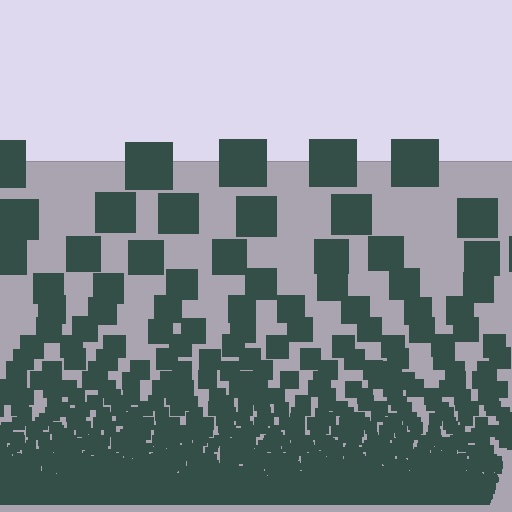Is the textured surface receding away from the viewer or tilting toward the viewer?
The surface appears to tilt toward the viewer. Texture elements get larger and sparser toward the top.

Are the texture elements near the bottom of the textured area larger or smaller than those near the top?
Smaller. The gradient is inverted — elements near the bottom are smaller and denser.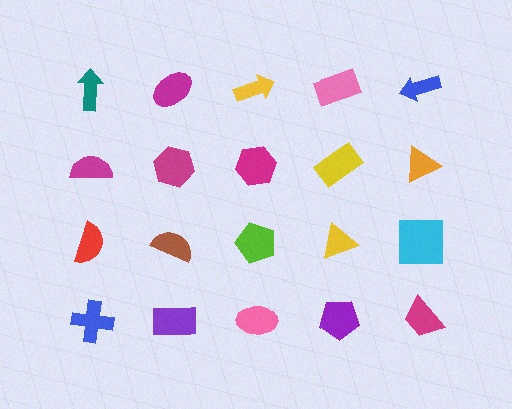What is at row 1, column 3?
A yellow arrow.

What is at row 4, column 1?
A blue cross.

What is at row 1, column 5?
A blue arrow.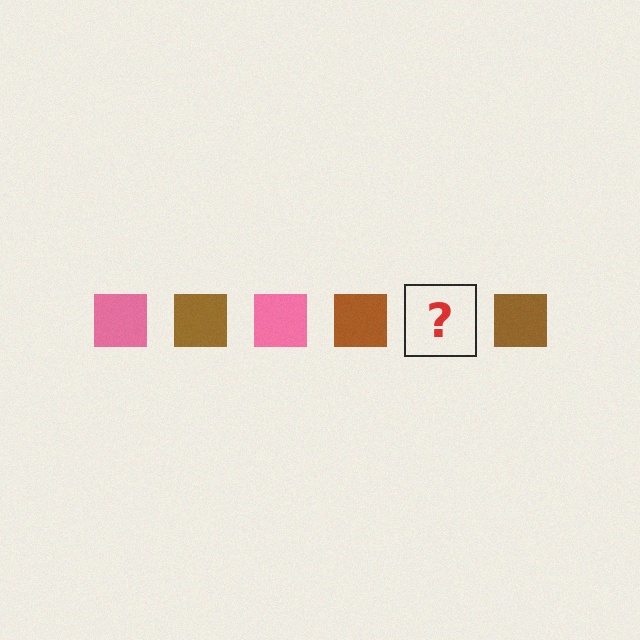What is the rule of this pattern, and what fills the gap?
The rule is that the pattern cycles through pink, brown squares. The gap should be filled with a pink square.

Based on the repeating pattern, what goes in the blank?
The blank should be a pink square.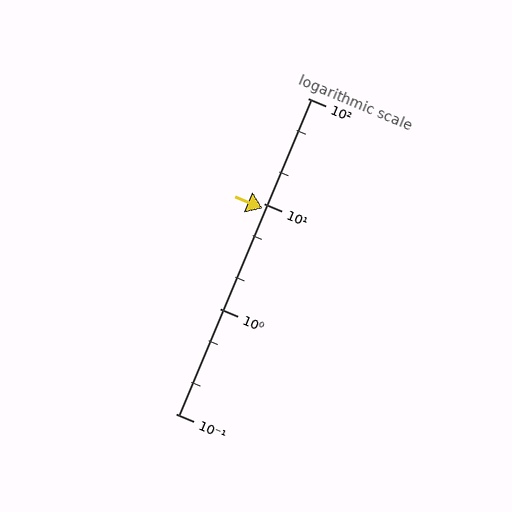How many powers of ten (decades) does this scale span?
The scale spans 3 decades, from 0.1 to 100.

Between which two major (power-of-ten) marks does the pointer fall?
The pointer is between 1 and 10.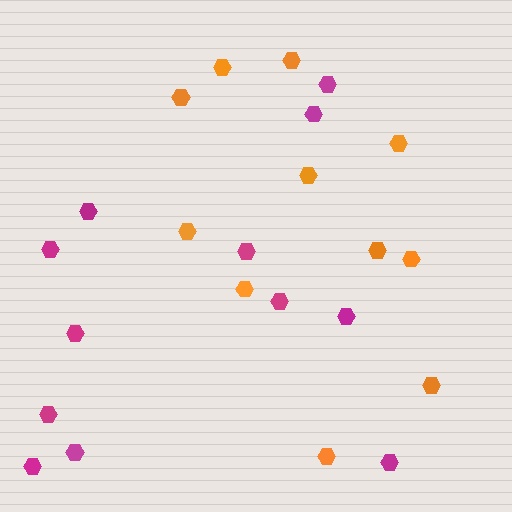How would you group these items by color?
There are 2 groups: one group of magenta hexagons (12) and one group of orange hexagons (11).